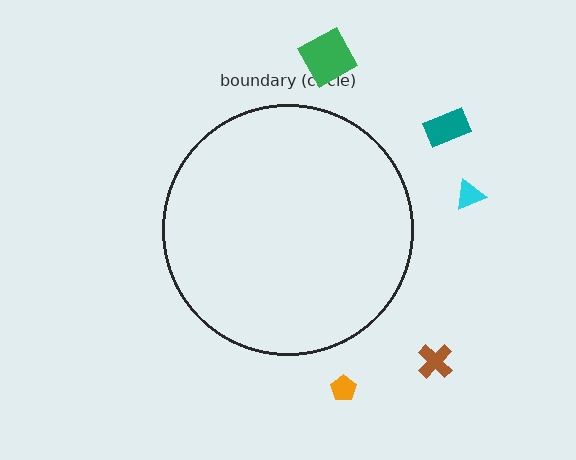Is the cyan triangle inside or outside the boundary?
Outside.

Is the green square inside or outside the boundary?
Outside.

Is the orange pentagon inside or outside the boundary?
Outside.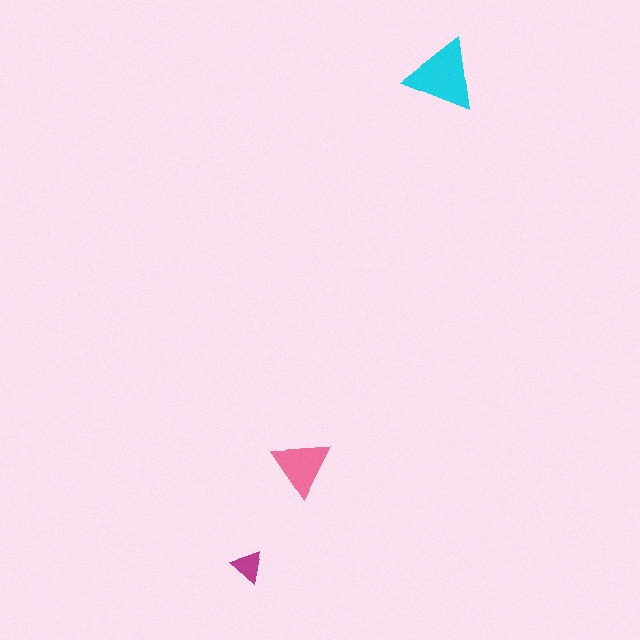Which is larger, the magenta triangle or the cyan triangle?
The cyan one.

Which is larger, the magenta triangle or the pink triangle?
The pink one.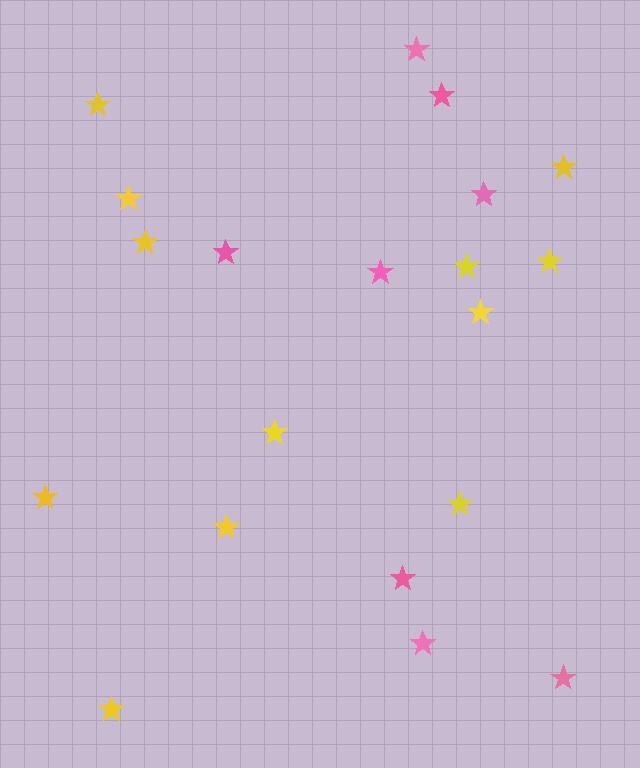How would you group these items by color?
There are 2 groups: one group of pink stars (8) and one group of yellow stars (12).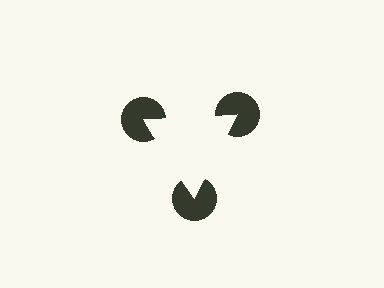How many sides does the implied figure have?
3 sides.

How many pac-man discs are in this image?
There are 3 — one at each vertex of the illusory triangle.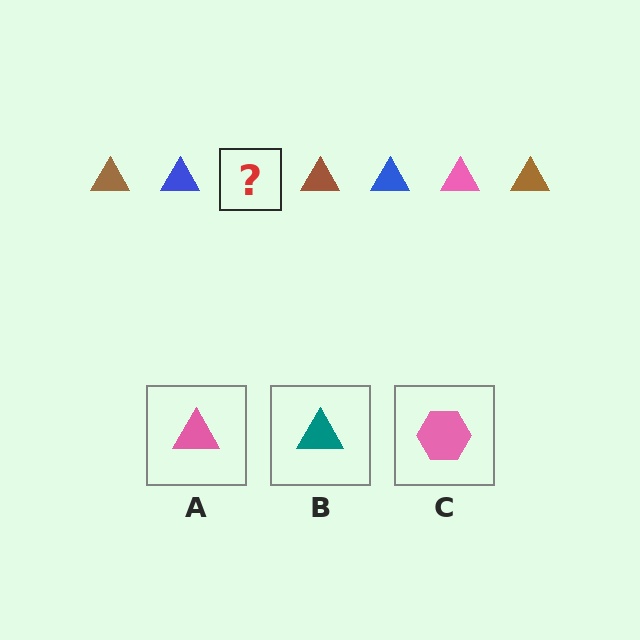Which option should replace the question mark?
Option A.